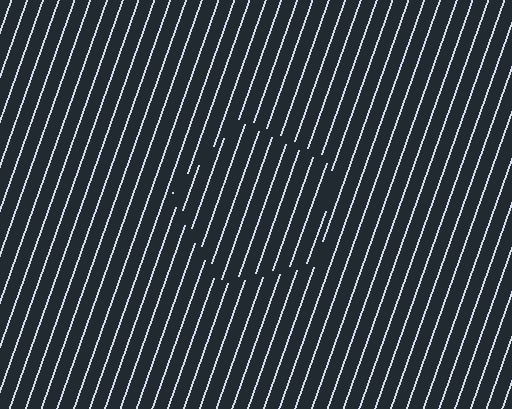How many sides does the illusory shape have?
5 sides — the line-ends trace a pentagon.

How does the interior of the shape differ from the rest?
The interior of the shape contains the same grating, shifted by half a period — the contour is defined by the phase discontinuity where line-ends from the inner and outer gratings abut.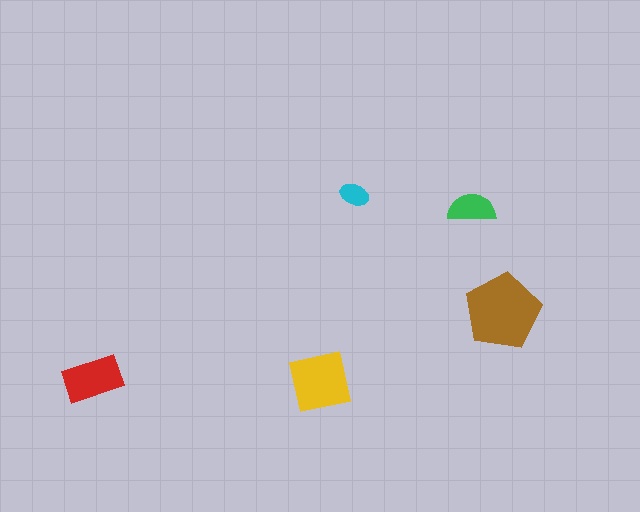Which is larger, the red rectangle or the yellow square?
The yellow square.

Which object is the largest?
The brown pentagon.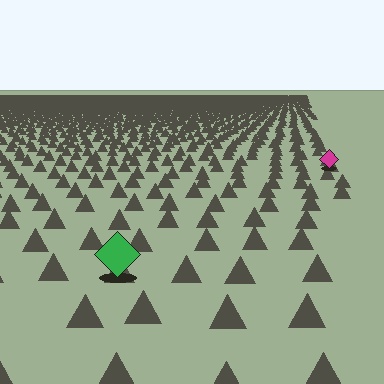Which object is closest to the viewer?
The green diamond is closest. The texture marks near it are larger and more spread out.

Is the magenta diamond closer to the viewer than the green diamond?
No. The green diamond is closer — you can tell from the texture gradient: the ground texture is coarser near it.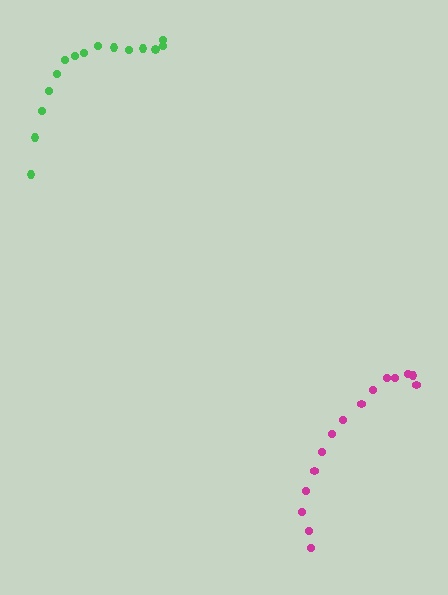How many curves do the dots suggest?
There are 2 distinct paths.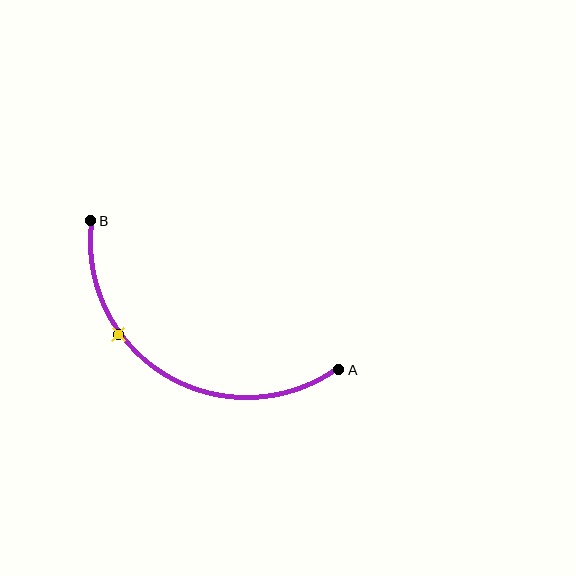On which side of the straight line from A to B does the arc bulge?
The arc bulges below the straight line connecting A and B.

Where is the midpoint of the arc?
The arc midpoint is the point on the curve farthest from the straight line joining A and B. It sits below that line.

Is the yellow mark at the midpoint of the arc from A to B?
No. The yellow mark lies on the arc but is closer to endpoint B. The arc midpoint would be at the point on the curve equidistant along the arc from both A and B.